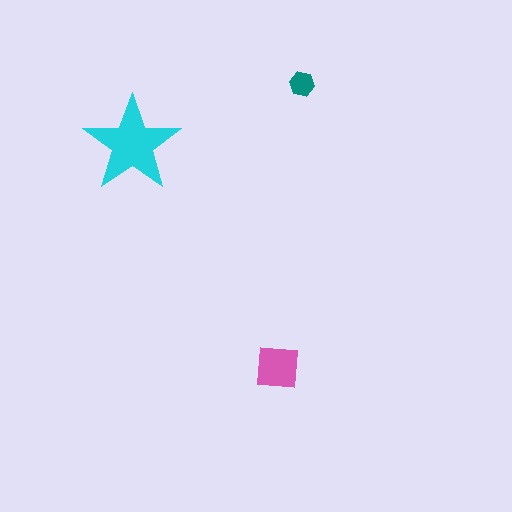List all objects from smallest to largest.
The teal hexagon, the pink square, the cyan star.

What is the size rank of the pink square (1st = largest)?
2nd.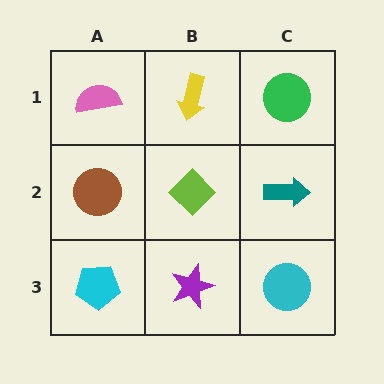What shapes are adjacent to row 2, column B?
A yellow arrow (row 1, column B), a purple star (row 3, column B), a brown circle (row 2, column A), a teal arrow (row 2, column C).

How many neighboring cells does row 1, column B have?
3.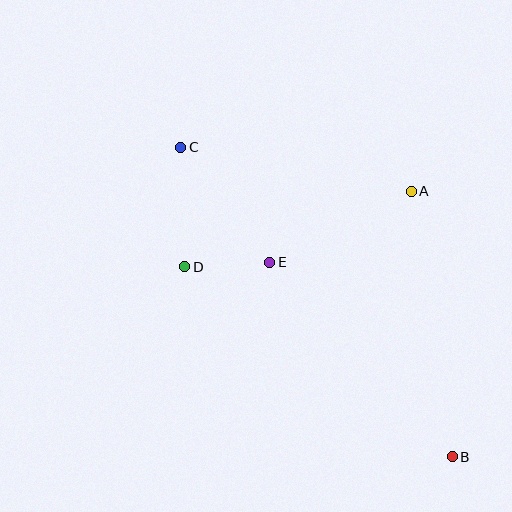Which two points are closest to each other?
Points D and E are closest to each other.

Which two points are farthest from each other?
Points B and C are farthest from each other.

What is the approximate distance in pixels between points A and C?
The distance between A and C is approximately 235 pixels.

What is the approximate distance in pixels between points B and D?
The distance between B and D is approximately 328 pixels.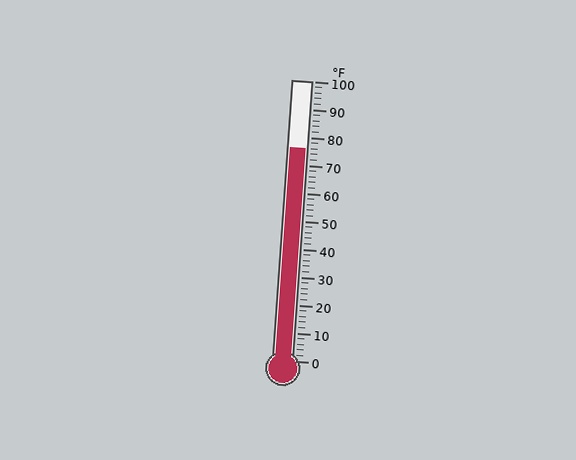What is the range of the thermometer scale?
The thermometer scale ranges from 0°F to 100°F.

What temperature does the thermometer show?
The thermometer shows approximately 76°F.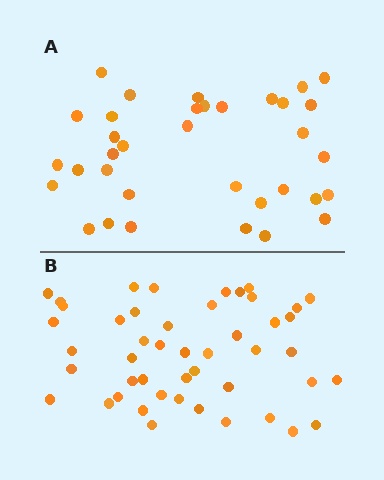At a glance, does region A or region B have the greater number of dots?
Region B (the bottom region) has more dots.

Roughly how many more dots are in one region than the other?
Region B has roughly 12 or so more dots than region A.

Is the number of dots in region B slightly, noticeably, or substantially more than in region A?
Region B has noticeably more, but not dramatically so. The ratio is roughly 1.3 to 1.